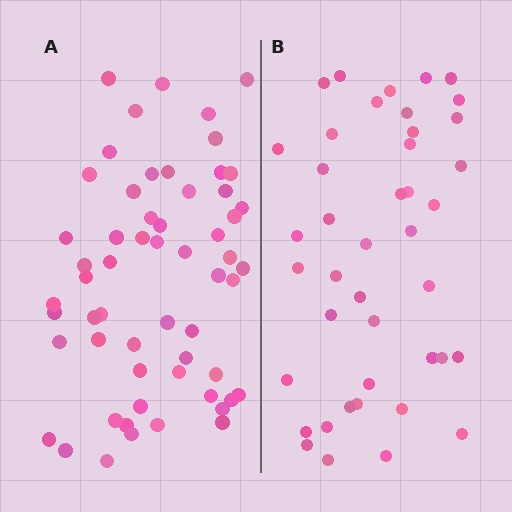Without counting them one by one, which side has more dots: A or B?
Region A (the left region) has more dots.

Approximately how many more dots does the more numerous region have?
Region A has approximately 15 more dots than region B.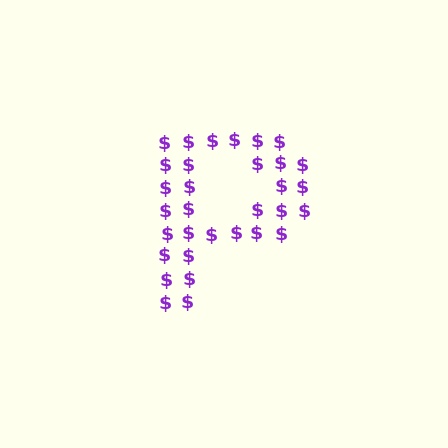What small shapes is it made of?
It is made of small dollar signs.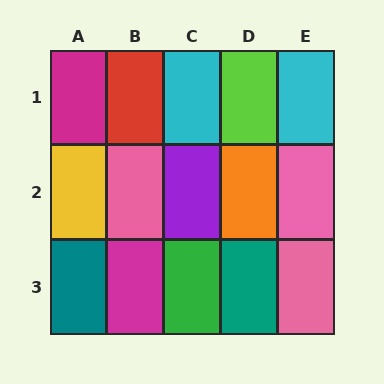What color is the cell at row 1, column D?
Lime.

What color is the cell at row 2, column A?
Yellow.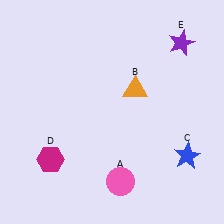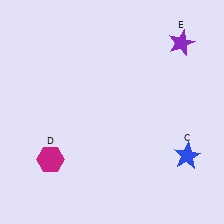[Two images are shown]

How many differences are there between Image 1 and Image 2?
There are 2 differences between the two images.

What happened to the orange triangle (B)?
The orange triangle (B) was removed in Image 2. It was in the top-right area of Image 1.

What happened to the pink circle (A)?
The pink circle (A) was removed in Image 2. It was in the bottom-right area of Image 1.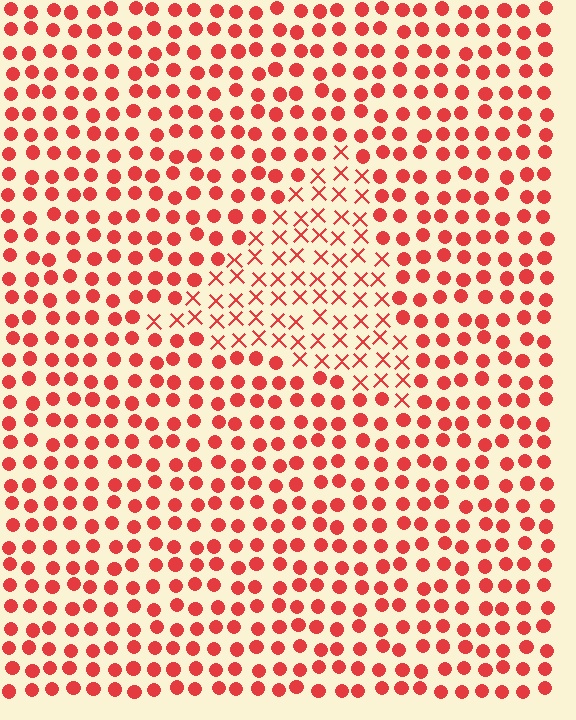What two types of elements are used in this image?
The image uses X marks inside the triangle region and circles outside it.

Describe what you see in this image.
The image is filled with small red elements arranged in a uniform grid. A triangle-shaped region contains X marks, while the surrounding area contains circles. The boundary is defined purely by the change in element shape.